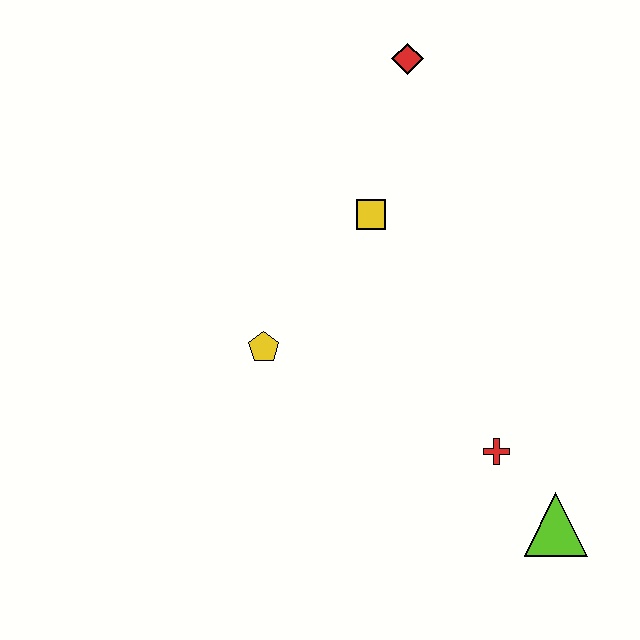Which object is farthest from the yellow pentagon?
The lime triangle is farthest from the yellow pentagon.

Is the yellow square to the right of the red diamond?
No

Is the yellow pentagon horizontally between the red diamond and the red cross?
No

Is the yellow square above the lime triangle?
Yes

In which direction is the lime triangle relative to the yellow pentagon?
The lime triangle is to the right of the yellow pentagon.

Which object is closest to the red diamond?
The yellow square is closest to the red diamond.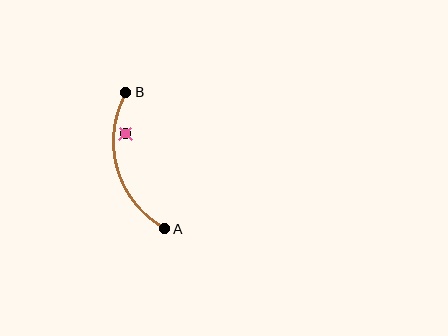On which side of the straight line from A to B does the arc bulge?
The arc bulges to the left of the straight line connecting A and B.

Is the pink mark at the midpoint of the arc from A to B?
No — the pink mark does not lie on the arc at all. It sits slightly inside the curve.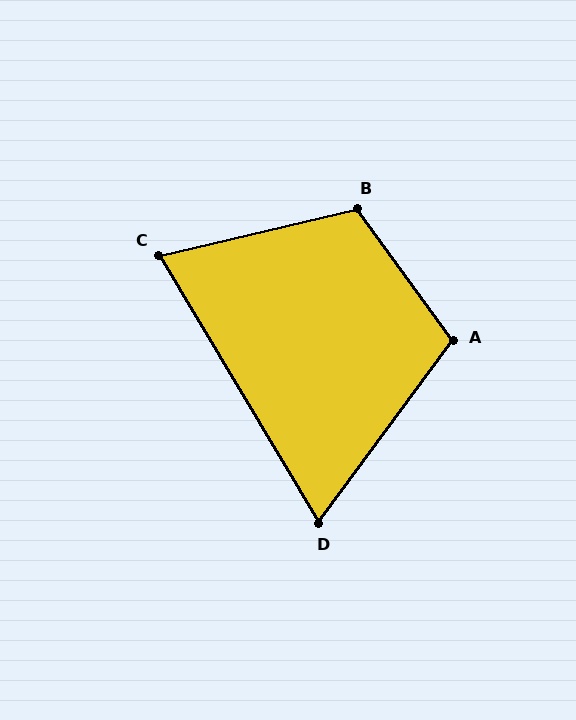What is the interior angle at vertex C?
Approximately 72 degrees (acute).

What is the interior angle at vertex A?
Approximately 108 degrees (obtuse).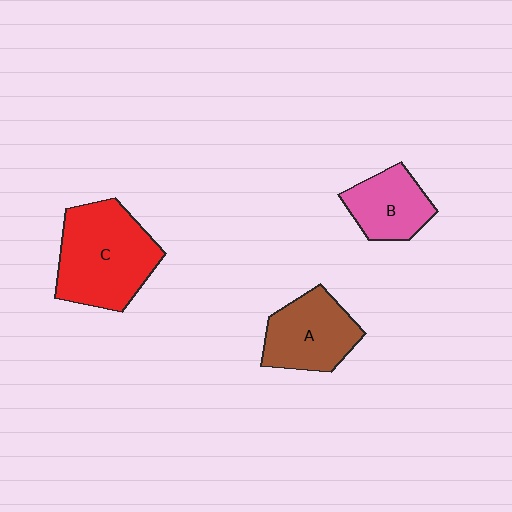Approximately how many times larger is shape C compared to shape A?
Approximately 1.4 times.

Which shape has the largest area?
Shape C (red).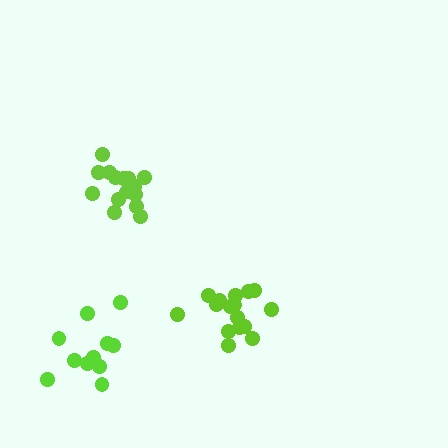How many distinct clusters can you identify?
There are 3 distinct clusters.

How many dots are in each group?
Group 1: 16 dots, Group 2: 11 dots, Group 3: 15 dots (42 total).